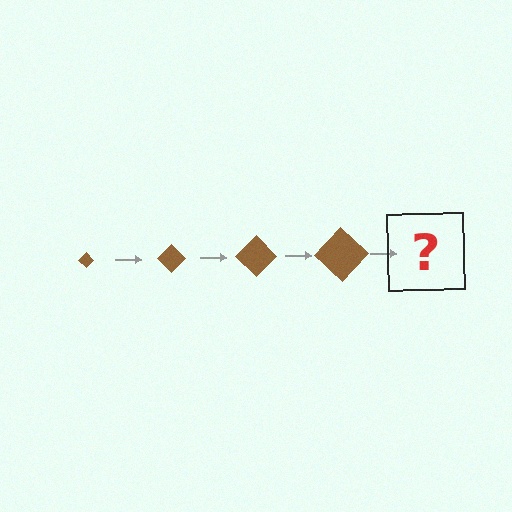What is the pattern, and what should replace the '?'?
The pattern is that the diamond gets progressively larger each step. The '?' should be a brown diamond, larger than the previous one.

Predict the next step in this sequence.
The next step is a brown diamond, larger than the previous one.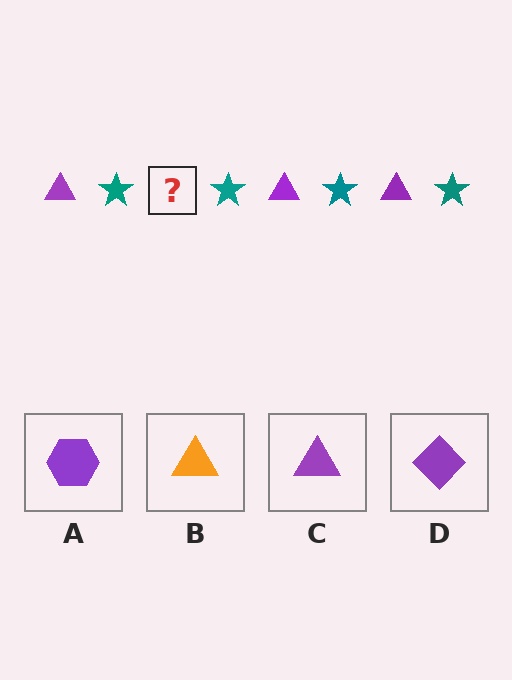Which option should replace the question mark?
Option C.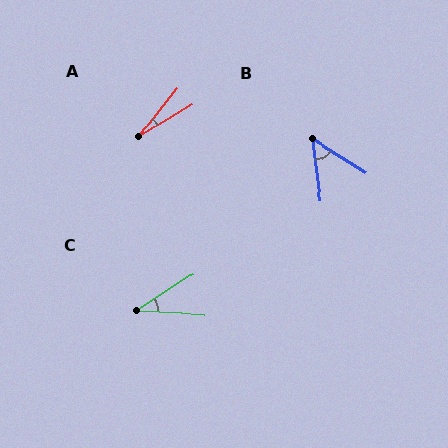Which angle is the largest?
B, at approximately 51 degrees.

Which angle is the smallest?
A, at approximately 20 degrees.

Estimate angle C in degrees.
Approximately 35 degrees.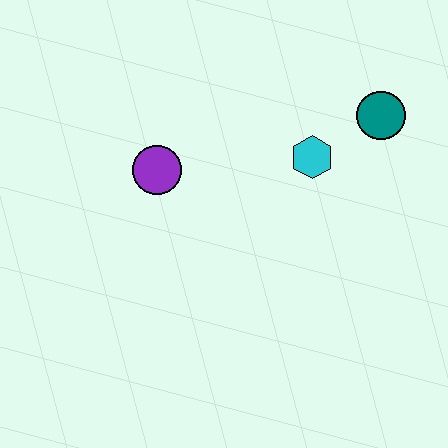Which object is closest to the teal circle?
The cyan hexagon is closest to the teal circle.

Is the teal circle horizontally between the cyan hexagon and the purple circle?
No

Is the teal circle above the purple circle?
Yes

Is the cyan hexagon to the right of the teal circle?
No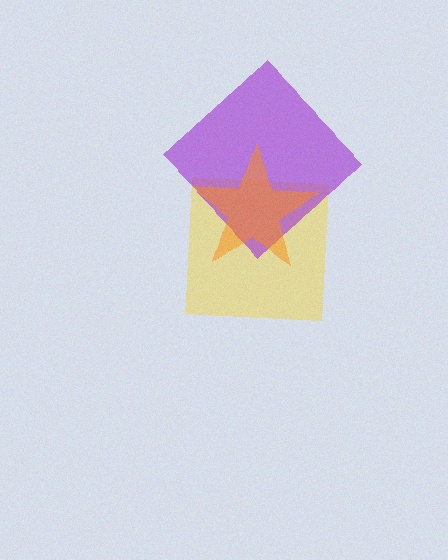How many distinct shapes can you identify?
There are 3 distinct shapes: a yellow square, a purple diamond, an orange star.